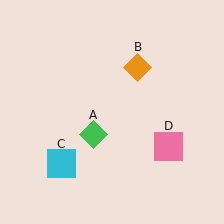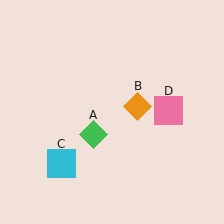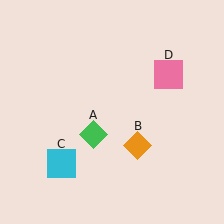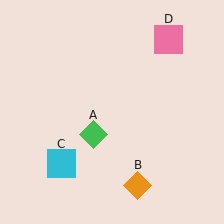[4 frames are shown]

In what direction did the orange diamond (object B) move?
The orange diamond (object B) moved down.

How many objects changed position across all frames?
2 objects changed position: orange diamond (object B), pink square (object D).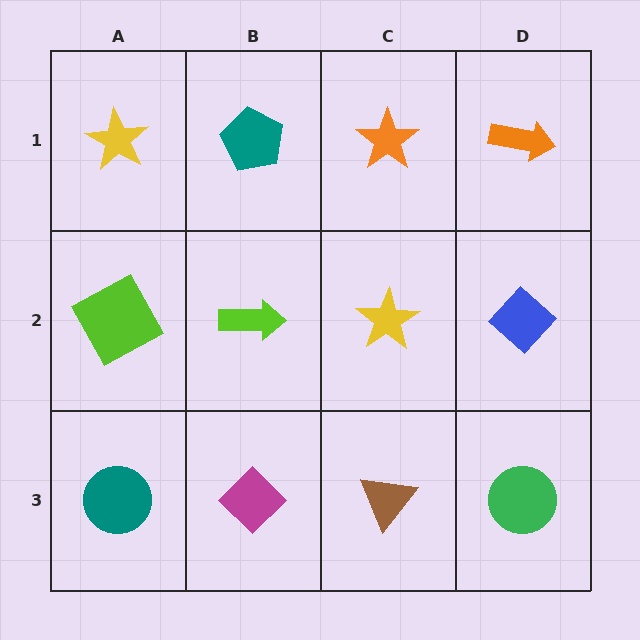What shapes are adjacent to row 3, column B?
A lime arrow (row 2, column B), a teal circle (row 3, column A), a brown triangle (row 3, column C).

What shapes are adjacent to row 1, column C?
A yellow star (row 2, column C), a teal pentagon (row 1, column B), an orange arrow (row 1, column D).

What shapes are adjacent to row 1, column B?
A lime arrow (row 2, column B), a yellow star (row 1, column A), an orange star (row 1, column C).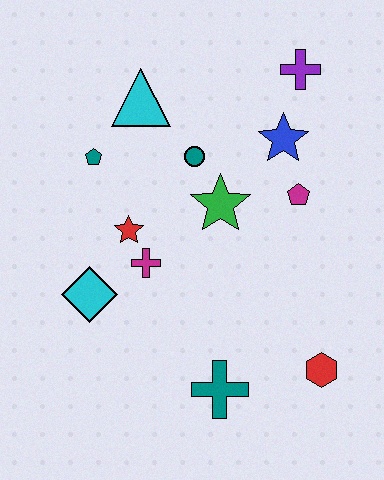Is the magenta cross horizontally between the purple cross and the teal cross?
No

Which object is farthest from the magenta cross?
The purple cross is farthest from the magenta cross.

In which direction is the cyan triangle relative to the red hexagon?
The cyan triangle is above the red hexagon.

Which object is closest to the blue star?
The magenta pentagon is closest to the blue star.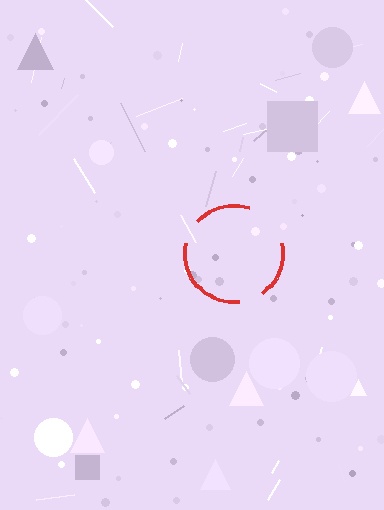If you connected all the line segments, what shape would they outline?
They would outline a circle.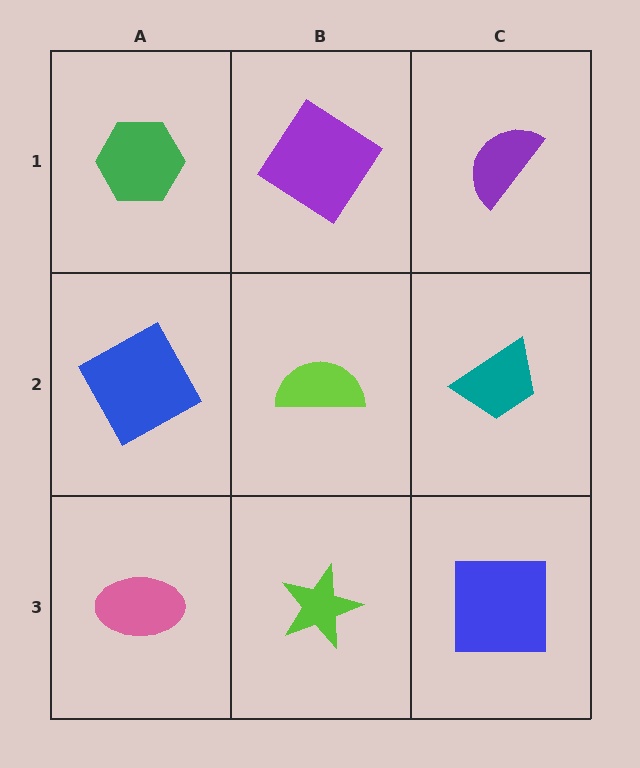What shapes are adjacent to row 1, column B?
A lime semicircle (row 2, column B), a green hexagon (row 1, column A), a purple semicircle (row 1, column C).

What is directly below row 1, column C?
A teal trapezoid.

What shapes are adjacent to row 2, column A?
A green hexagon (row 1, column A), a pink ellipse (row 3, column A), a lime semicircle (row 2, column B).